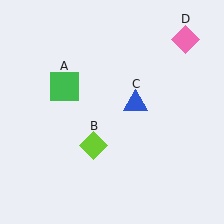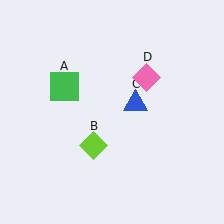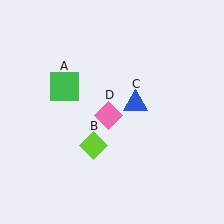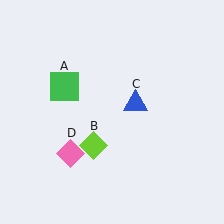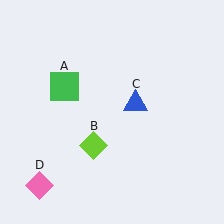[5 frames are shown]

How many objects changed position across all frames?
1 object changed position: pink diamond (object D).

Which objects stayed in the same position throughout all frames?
Green square (object A) and lime diamond (object B) and blue triangle (object C) remained stationary.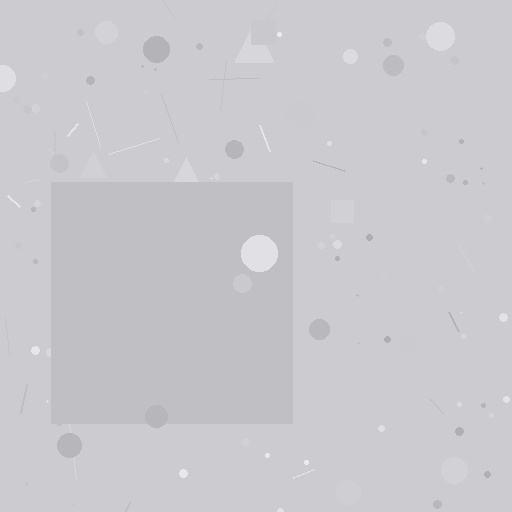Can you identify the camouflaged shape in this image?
The camouflaged shape is a square.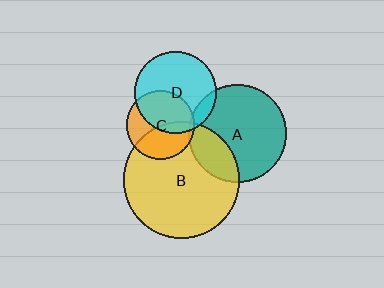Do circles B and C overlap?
Yes.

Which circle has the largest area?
Circle B (yellow).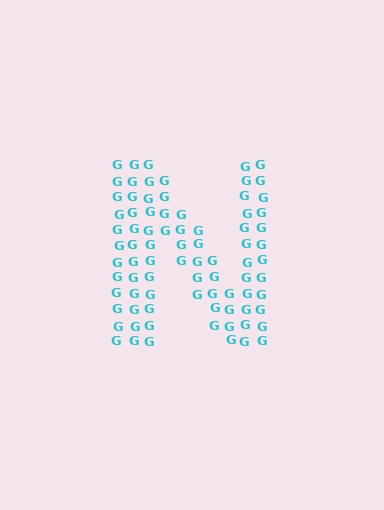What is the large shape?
The large shape is the letter N.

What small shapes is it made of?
It is made of small letter G's.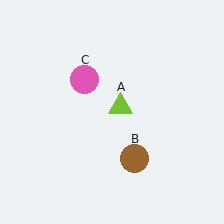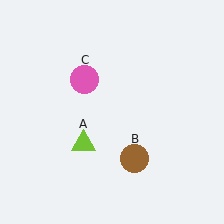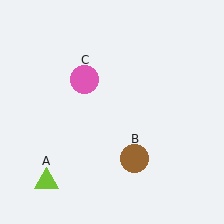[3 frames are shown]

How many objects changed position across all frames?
1 object changed position: lime triangle (object A).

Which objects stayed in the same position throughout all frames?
Brown circle (object B) and pink circle (object C) remained stationary.